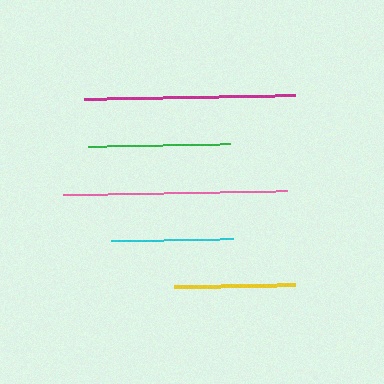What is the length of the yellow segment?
The yellow segment is approximately 122 pixels long.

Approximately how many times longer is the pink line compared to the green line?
The pink line is approximately 1.6 times the length of the green line.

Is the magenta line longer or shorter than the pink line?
The pink line is longer than the magenta line.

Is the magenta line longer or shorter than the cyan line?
The magenta line is longer than the cyan line.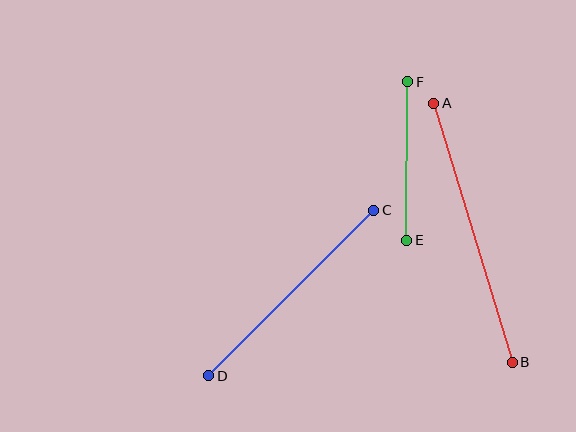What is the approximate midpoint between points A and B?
The midpoint is at approximately (473, 233) pixels.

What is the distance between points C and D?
The distance is approximately 234 pixels.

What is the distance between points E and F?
The distance is approximately 159 pixels.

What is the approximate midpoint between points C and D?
The midpoint is at approximately (291, 293) pixels.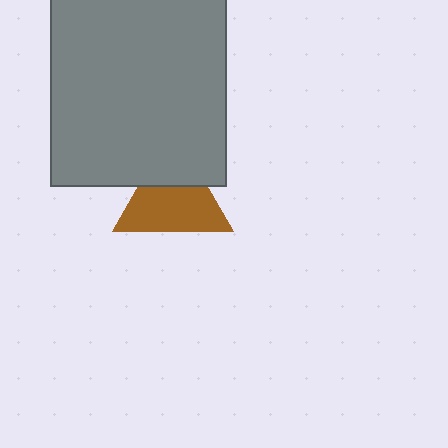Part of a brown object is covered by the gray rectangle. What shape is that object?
It is a triangle.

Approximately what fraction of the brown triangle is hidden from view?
Roughly 34% of the brown triangle is hidden behind the gray rectangle.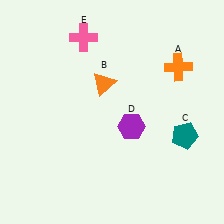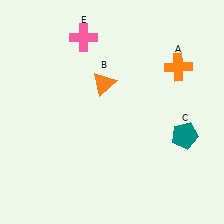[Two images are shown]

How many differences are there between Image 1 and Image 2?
There is 1 difference between the two images.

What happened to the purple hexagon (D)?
The purple hexagon (D) was removed in Image 2. It was in the bottom-right area of Image 1.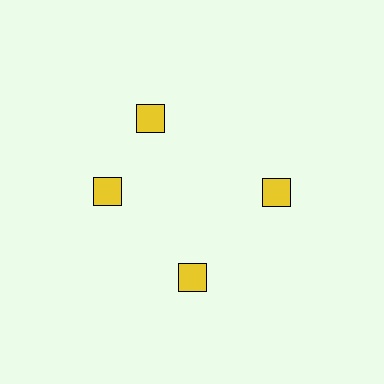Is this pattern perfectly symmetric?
No. The 4 yellow squares are arranged in a ring, but one element near the 12 o'clock position is rotated out of alignment along the ring, breaking the 4-fold rotational symmetry.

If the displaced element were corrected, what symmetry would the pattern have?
It would have 4-fold rotational symmetry — the pattern would map onto itself every 90 degrees.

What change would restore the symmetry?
The symmetry would be restored by rotating it back into even spacing with its neighbors so that all 4 squares sit at equal angles and equal distance from the center.